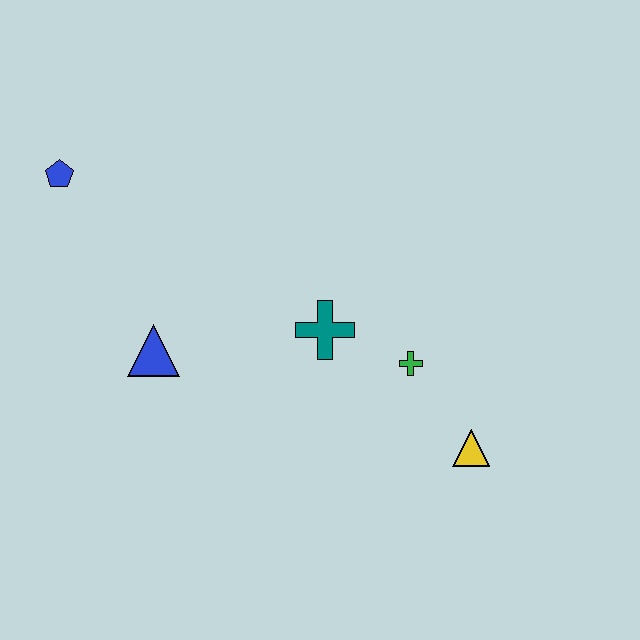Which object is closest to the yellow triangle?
The green cross is closest to the yellow triangle.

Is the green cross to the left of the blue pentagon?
No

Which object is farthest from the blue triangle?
The yellow triangle is farthest from the blue triangle.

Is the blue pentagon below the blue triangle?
No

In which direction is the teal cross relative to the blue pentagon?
The teal cross is to the right of the blue pentagon.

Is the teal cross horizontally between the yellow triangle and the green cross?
No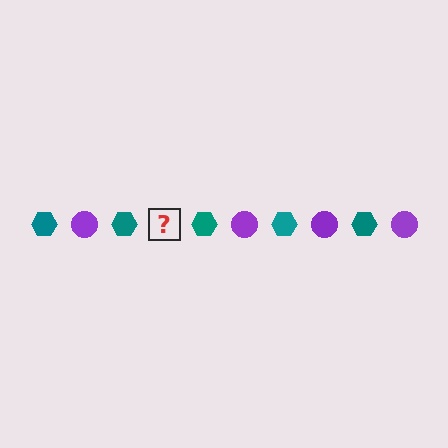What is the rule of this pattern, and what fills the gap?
The rule is that the pattern alternates between teal hexagon and purple circle. The gap should be filled with a purple circle.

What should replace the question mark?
The question mark should be replaced with a purple circle.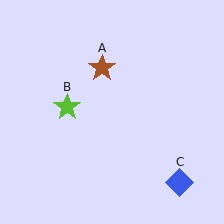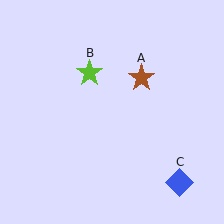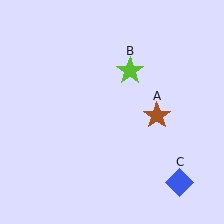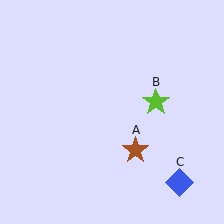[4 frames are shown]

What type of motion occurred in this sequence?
The brown star (object A), lime star (object B) rotated clockwise around the center of the scene.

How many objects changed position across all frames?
2 objects changed position: brown star (object A), lime star (object B).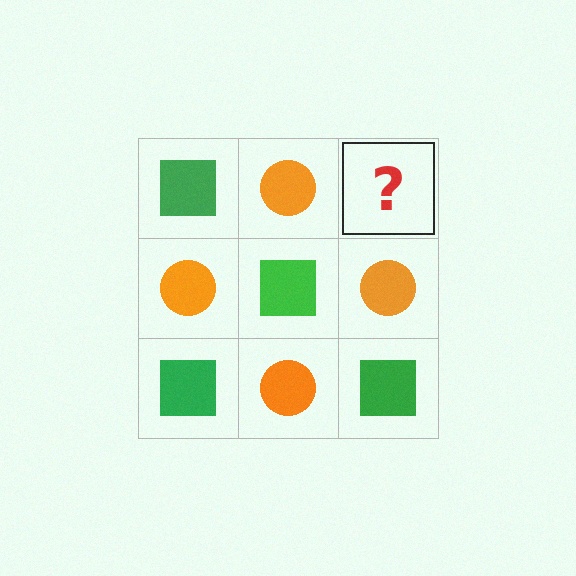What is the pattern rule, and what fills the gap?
The rule is that it alternates green square and orange circle in a checkerboard pattern. The gap should be filled with a green square.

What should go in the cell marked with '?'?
The missing cell should contain a green square.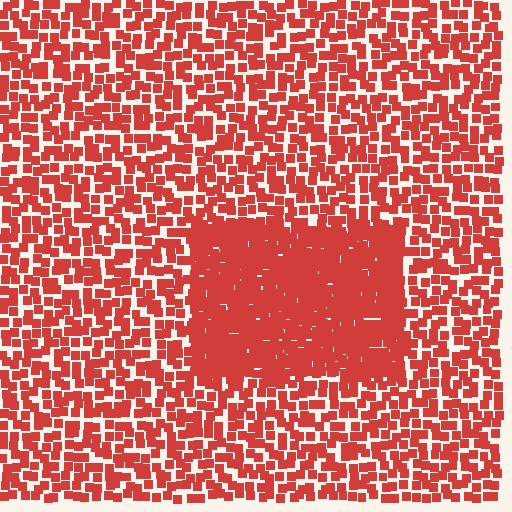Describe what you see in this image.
The image contains small red elements arranged at two different densities. A rectangle-shaped region is visible where the elements are more densely packed than the surrounding area.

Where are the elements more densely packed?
The elements are more densely packed inside the rectangle boundary.